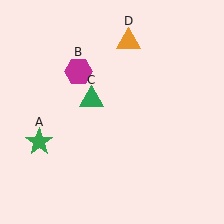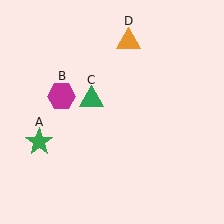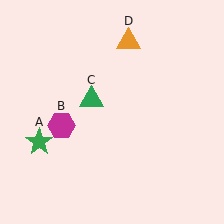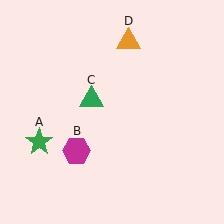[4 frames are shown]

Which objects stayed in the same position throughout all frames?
Green star (object A) and green triangle (object C) and orange triangle (object D) remained stationary.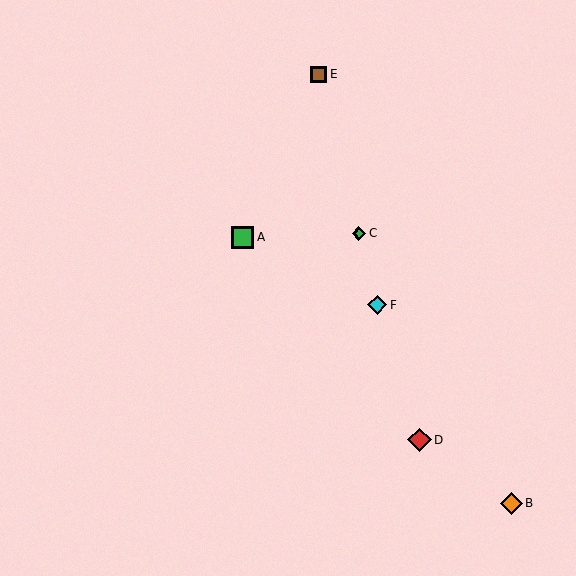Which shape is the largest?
The red diamond (labeled D) is the largest.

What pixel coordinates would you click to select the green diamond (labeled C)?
Click at (359, 233) to select the green diamond C.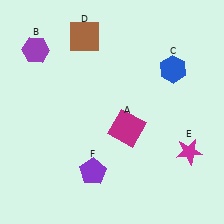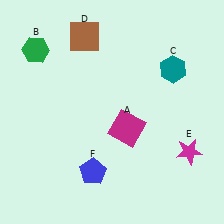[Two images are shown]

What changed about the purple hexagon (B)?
In Image 1, B is purple. In Image 2, it changed to green.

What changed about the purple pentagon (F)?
In Image 1, F is purple. In Image 2, it changed to blue.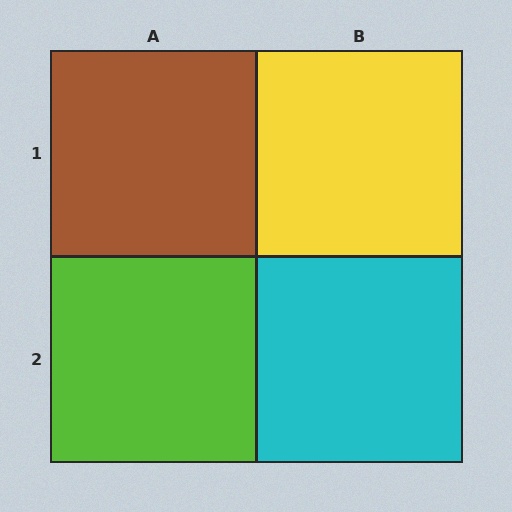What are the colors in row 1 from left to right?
Brown, yellow.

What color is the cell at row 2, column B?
Cyan.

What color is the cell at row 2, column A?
Lime.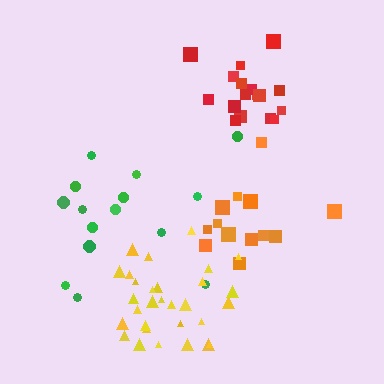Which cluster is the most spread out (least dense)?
Green.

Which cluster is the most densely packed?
Red.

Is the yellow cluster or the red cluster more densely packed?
Red.